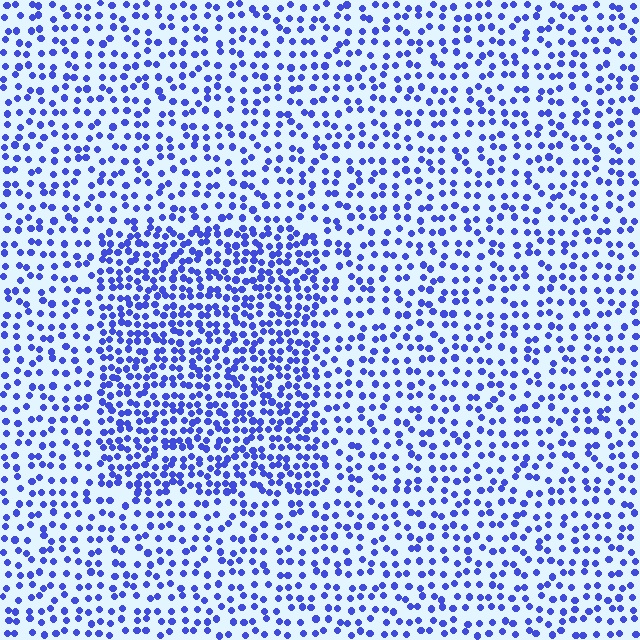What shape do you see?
I see a rectangle.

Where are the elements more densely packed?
The elements are more densely packed inside the rectangle boundary.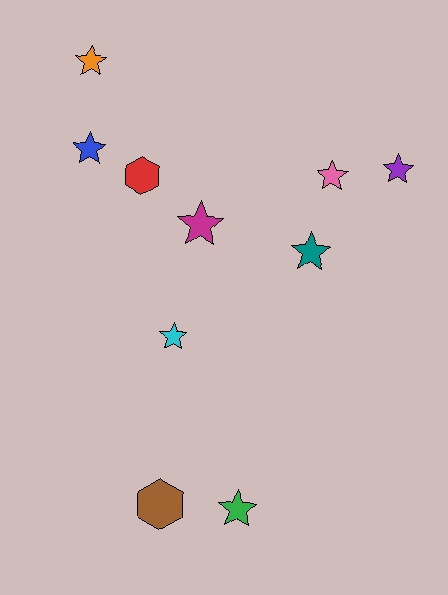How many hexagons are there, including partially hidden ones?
There are 2 hexagons.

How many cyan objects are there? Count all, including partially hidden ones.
There is 1 cyan object.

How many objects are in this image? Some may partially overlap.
There are 10 objects.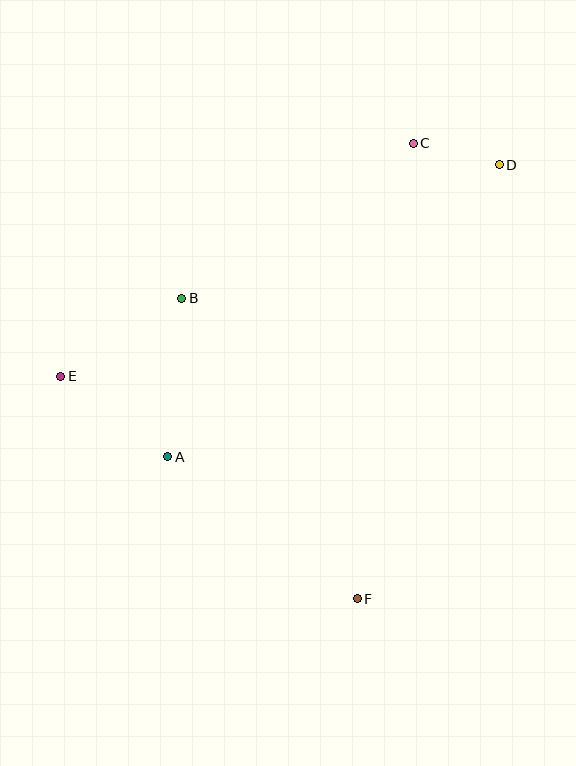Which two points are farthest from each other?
Points D and E are farthest from each other.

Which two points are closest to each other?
Points C and D are closest to each other.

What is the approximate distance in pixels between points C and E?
The distance between C and E is approximately 422 pixels.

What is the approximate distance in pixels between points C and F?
The distance between C and F is approximately 459 pixels.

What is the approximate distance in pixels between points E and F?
The distance between E and F is approximately 371 pixels.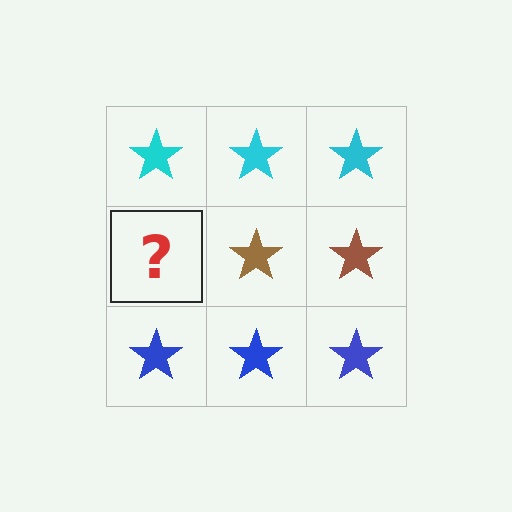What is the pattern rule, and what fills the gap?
The rule is that each row has a consistent color. The gap should be filled with a brown star.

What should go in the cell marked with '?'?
The missing cell should contain a brown star.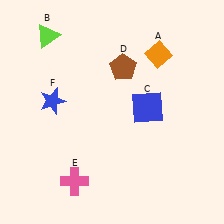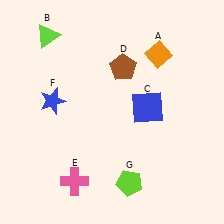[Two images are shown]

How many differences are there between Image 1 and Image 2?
There is 1 difference between the two images.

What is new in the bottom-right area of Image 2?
A lime pentagon (G) was added in the bottom-right area of Image 2.